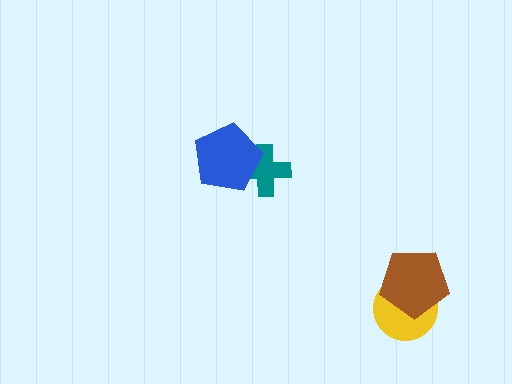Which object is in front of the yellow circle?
The brown pentagon is in front of the yellow circle.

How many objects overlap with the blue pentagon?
1 object overlaps with the blue pentagon.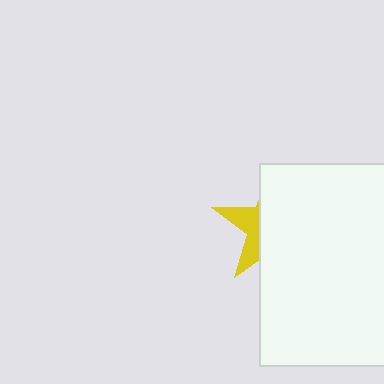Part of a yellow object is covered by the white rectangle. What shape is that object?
It is a star.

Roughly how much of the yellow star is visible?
A small part of it is visible (roughly 31%).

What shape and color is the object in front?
The object in front is a white rectangle.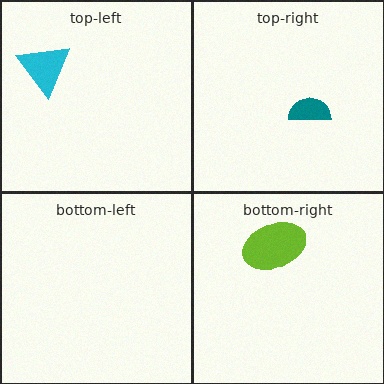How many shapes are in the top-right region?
1.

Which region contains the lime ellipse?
The bottom-right region.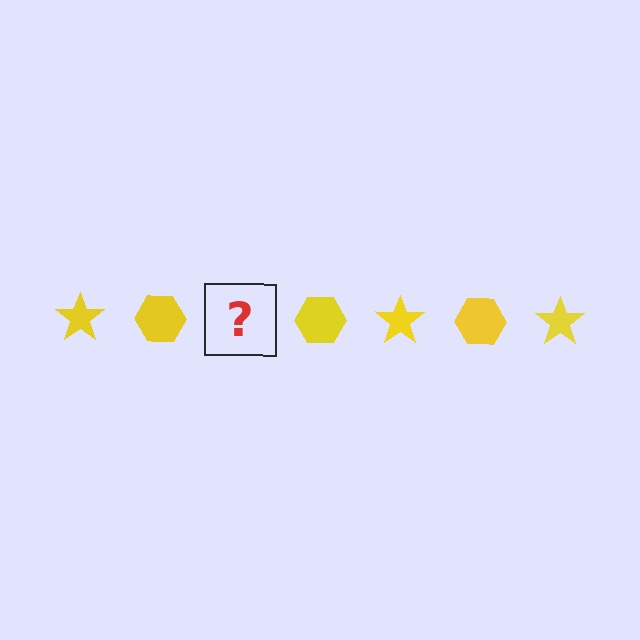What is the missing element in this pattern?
The missing element is a yellow star.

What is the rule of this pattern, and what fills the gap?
The rule is that the pattern cycles through star, hexagon shapes in yellow. The gap should be filled with a yellow star.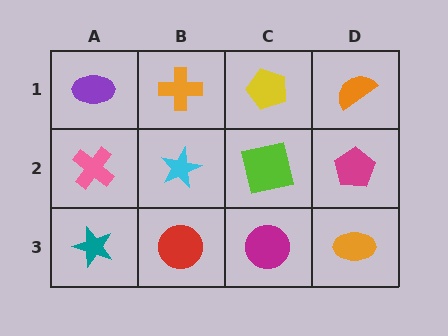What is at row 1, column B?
An orange cross.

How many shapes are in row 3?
4 shapes.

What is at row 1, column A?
A purple ellipse.